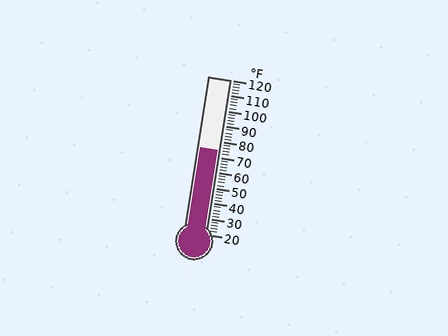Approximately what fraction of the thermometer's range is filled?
The thermometer is filled to approximately 55% of its range.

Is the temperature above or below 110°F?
The temperature is below 110°F.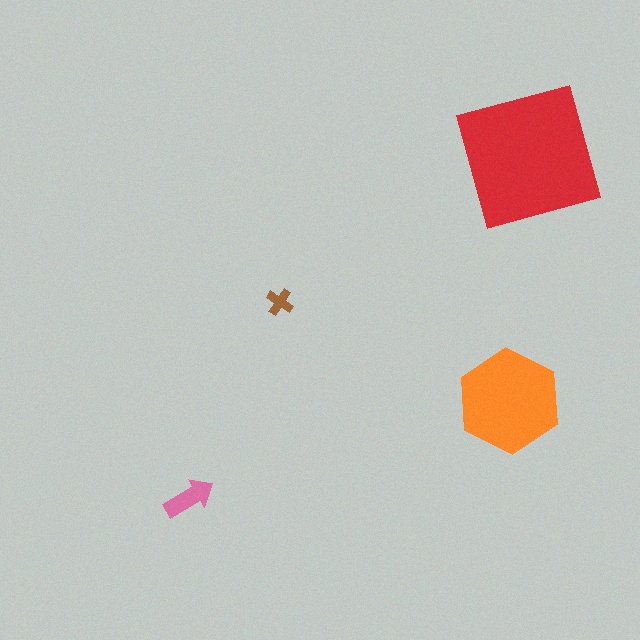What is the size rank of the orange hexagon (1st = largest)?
2nd.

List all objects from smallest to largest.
The brown cross, the pink arrow, the orange hexagon, the red square.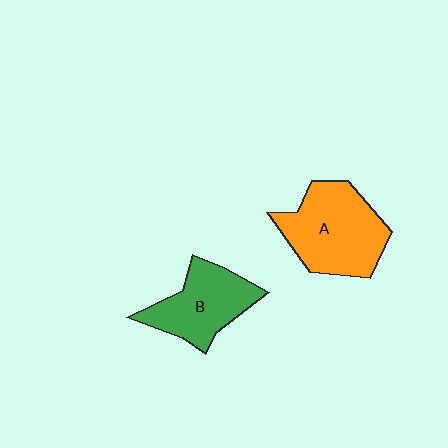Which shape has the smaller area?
Shape B (green).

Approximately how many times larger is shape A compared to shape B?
Approximately 1.3 times.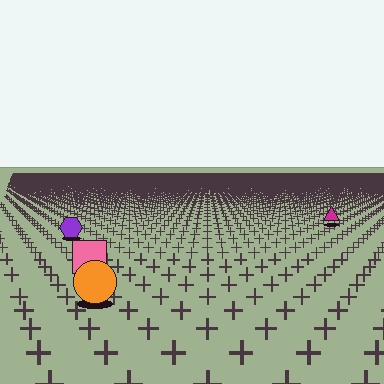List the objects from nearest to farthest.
From nearest to farthest: the orange circle, the pink square, the purple hexagon, the magenta triangle.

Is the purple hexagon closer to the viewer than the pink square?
No. The pink square is closer — you can tell from the texture gradient: the ground texture is coarser near it.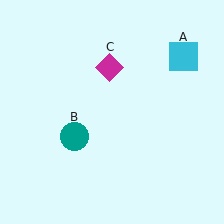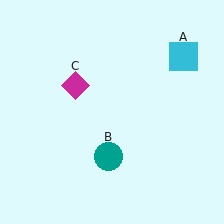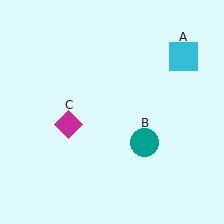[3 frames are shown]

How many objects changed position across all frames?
2 objects changed position: teal circle (object B), magenta diamond (object C).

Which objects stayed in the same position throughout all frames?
Cyan square (object A) remained stationary.